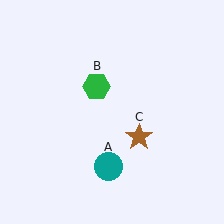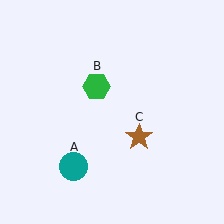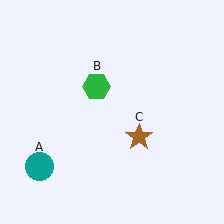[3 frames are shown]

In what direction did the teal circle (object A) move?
The teal circle (object A) moved left.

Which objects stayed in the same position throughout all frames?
Green hexagon (object B) and brown star (object C) remained stationary.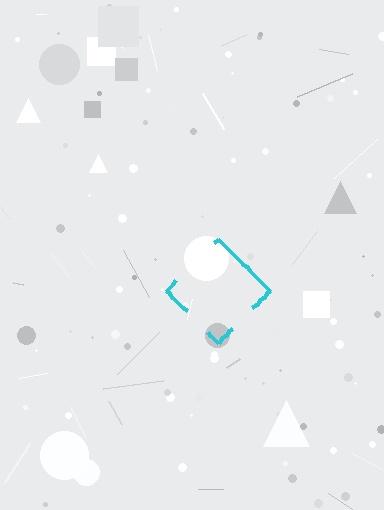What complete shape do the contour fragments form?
The contour fragments form a diamond.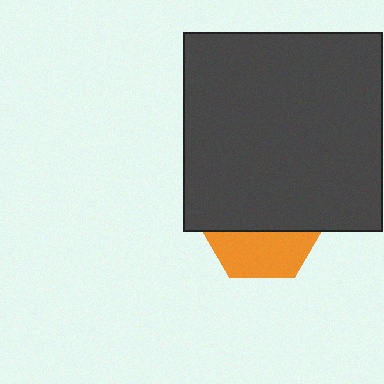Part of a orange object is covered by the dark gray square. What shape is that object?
It is a hexagon.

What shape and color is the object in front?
The object in front is a dark gray square.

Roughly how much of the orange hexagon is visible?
A small part of it is visible (roughly 39%).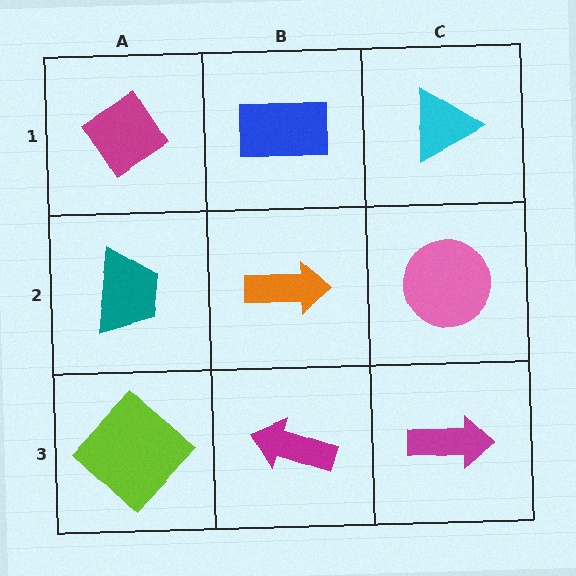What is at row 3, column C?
A magenta arrow.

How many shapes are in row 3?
3 shapes.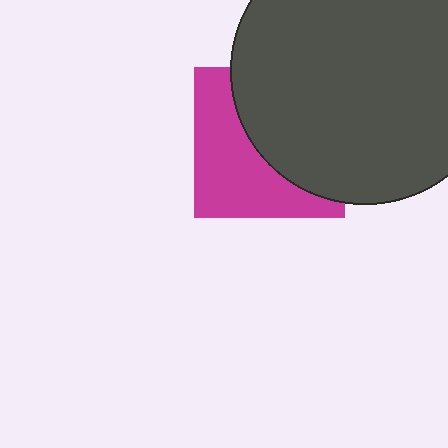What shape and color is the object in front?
The object in front is a dark gray circle.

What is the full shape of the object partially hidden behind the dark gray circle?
The partially hidden object is a magenta square.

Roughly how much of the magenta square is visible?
About half of it is visible (roughly 47%).